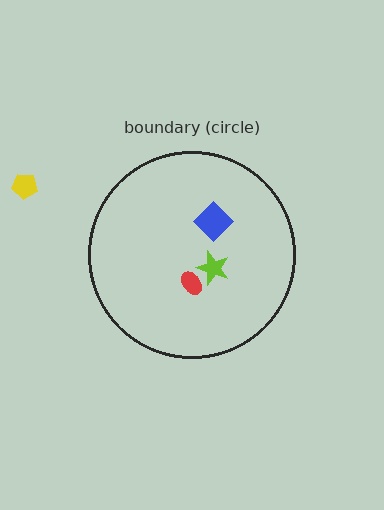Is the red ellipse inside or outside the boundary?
Inside.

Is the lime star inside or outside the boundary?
Inside.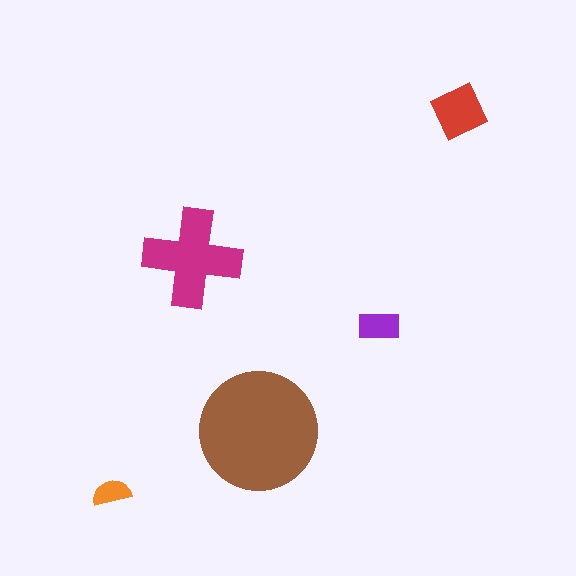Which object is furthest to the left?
The orange semicircle is leftmost.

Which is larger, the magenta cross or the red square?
The magenta cross.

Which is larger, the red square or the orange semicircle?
The red square.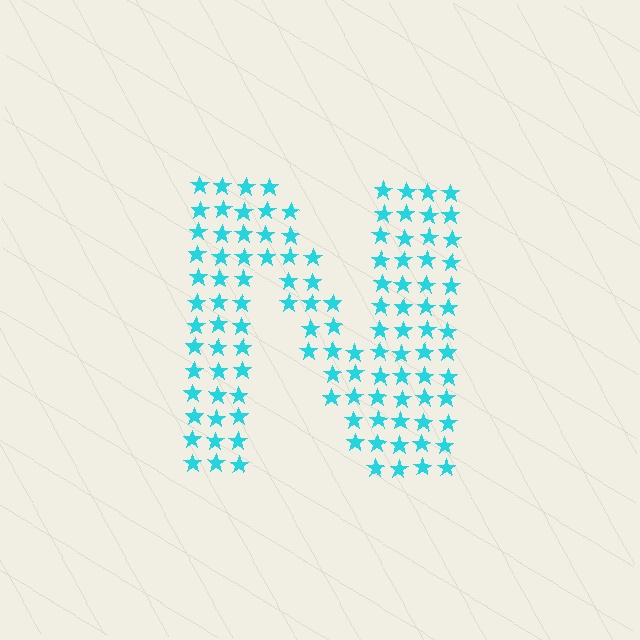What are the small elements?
The small elements are stars.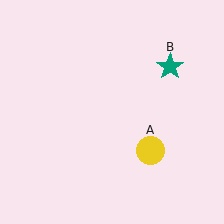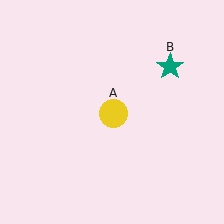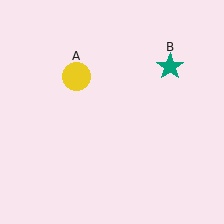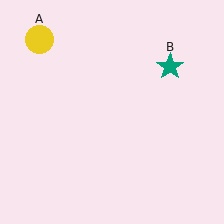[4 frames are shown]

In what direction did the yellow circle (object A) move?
The yellow circle (object A) moved up and to the left.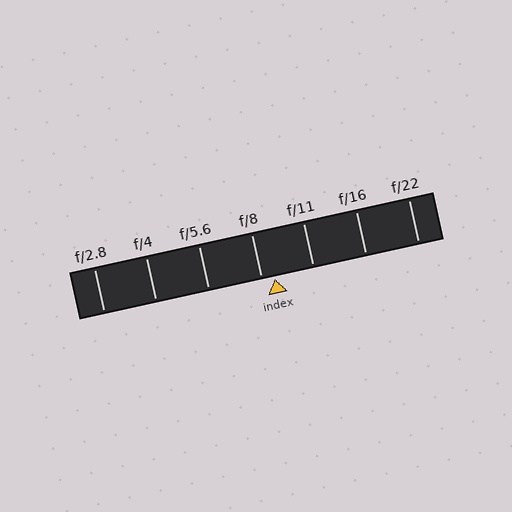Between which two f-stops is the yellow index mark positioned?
The index mark is between f/8 and f/11.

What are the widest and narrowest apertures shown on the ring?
The widest aperture shown is f/2.8 and the narrowest is f/22.